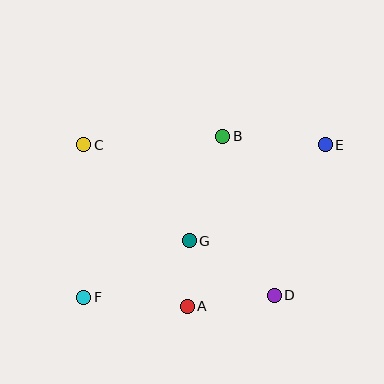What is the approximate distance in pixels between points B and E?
The distance between B and E is approximately 103 pixels.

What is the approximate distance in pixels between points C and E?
The distance between C and E is approximately 241 pixels.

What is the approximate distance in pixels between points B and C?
The distance between B and C is approximately 139 pixels.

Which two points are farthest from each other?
Points E and F are farthest from each other.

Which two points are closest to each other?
Points A and G are closest to each other.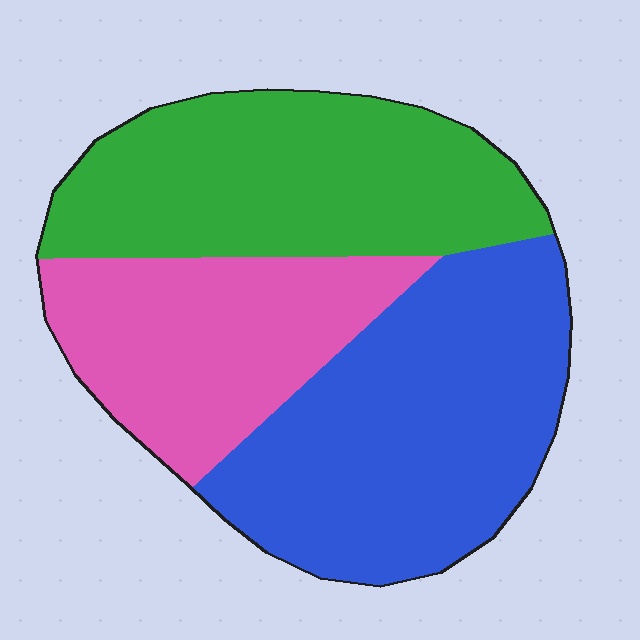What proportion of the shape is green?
Green covers around 35% of the shape.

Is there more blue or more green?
Blue.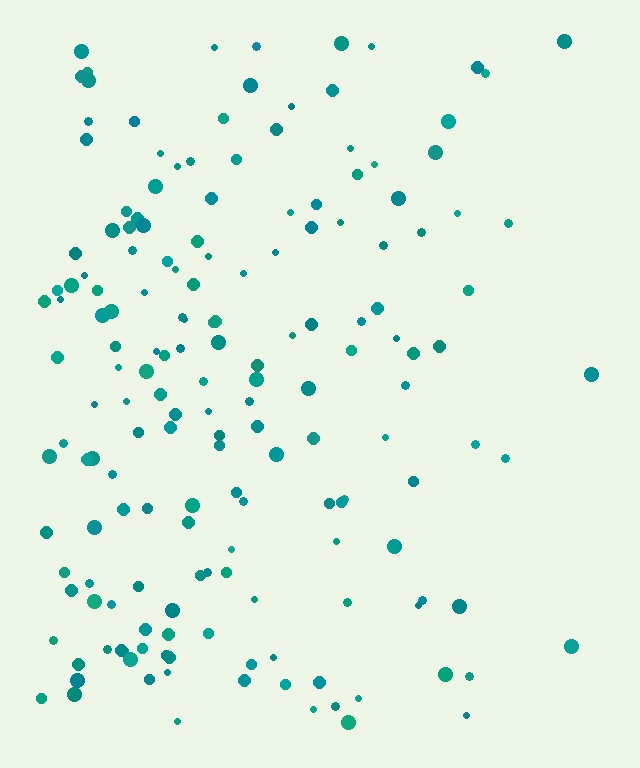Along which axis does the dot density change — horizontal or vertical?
Horizontal.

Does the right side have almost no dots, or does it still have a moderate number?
Still a moderate number, just noticeably fewer than the left.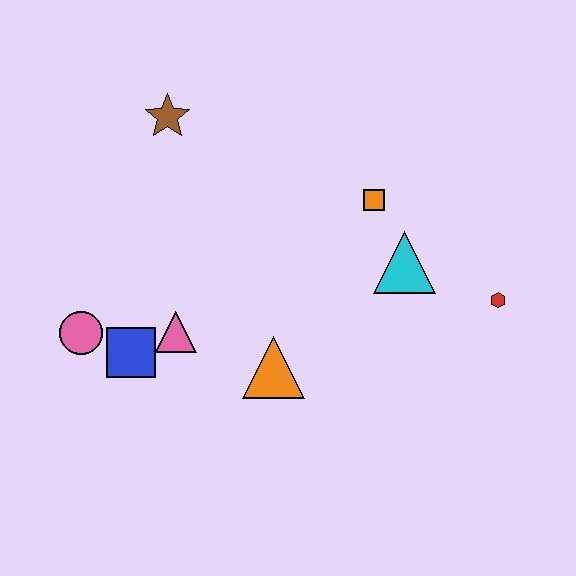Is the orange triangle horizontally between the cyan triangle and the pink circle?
Yes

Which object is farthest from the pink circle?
The red hexagon is farthest from the pink circle.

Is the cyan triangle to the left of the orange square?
No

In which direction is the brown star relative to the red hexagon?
The brown star is to the left of the red hexagon.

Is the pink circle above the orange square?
No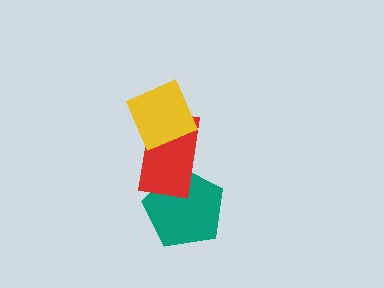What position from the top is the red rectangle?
The red rectangle is 2nd from the top.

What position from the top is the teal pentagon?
The teal pentagon is 3rd from the top.